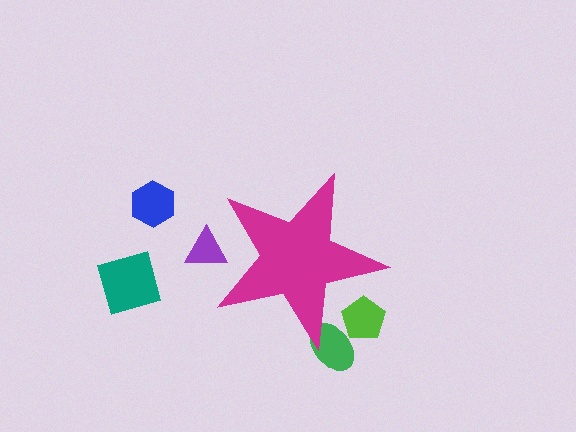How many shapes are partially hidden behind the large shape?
3 shapes are partially hidden.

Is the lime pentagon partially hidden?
Yes, the lime pentagon is partially hidden behind the magenta star.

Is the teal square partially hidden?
No, the teal square is fully visible.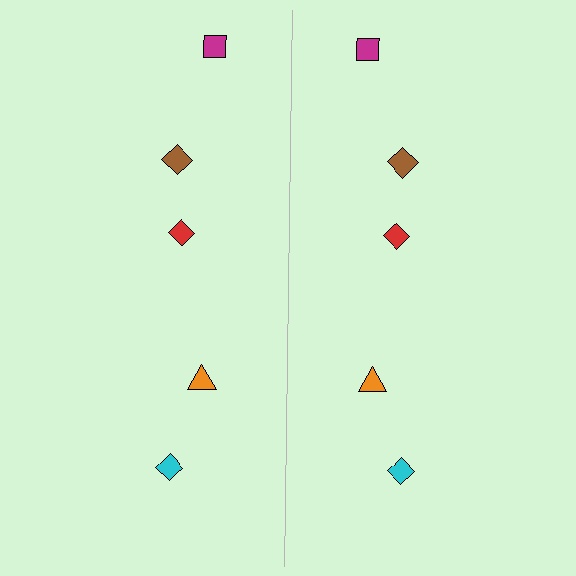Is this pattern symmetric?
Yes, this pattern has bilateral (reflection) symmetry.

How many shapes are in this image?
There are 10 shapes in this image.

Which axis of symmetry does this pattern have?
The pattern has a vertical axis of symmetry running through the center of the image.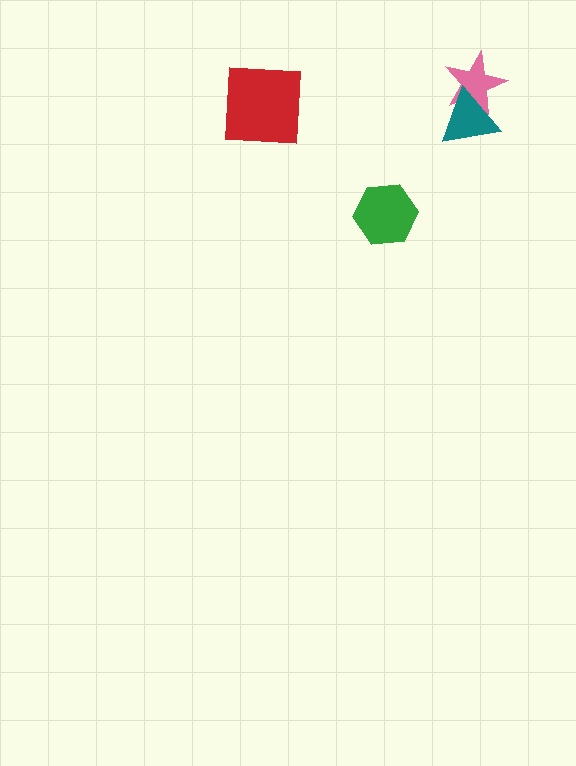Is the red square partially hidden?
No, no other shape covers it.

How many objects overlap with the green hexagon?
0 objects overlap with the green hexagon.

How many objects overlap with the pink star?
1 object overlaps with the pink star.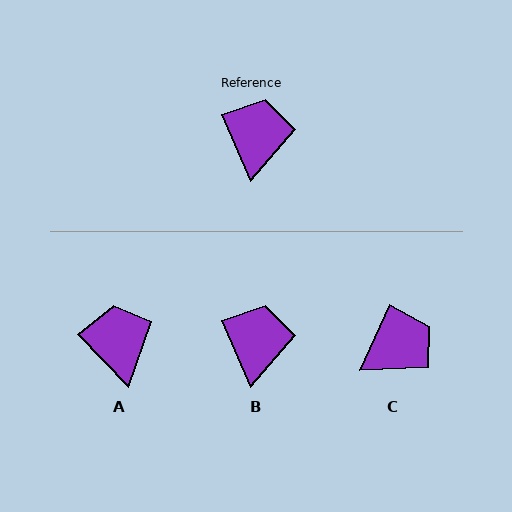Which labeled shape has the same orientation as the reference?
B.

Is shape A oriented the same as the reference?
No, it is off by about 21 degrees.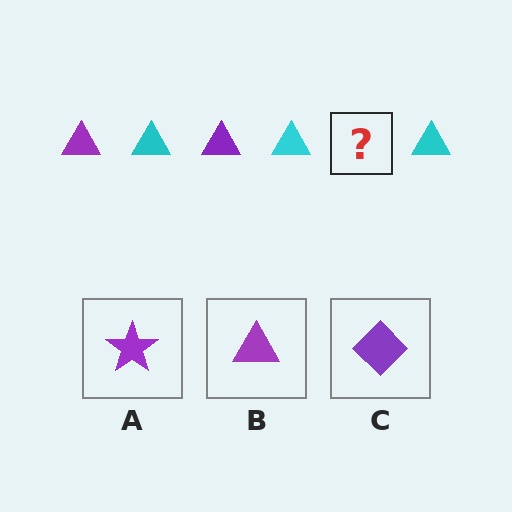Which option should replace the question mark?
Option B.